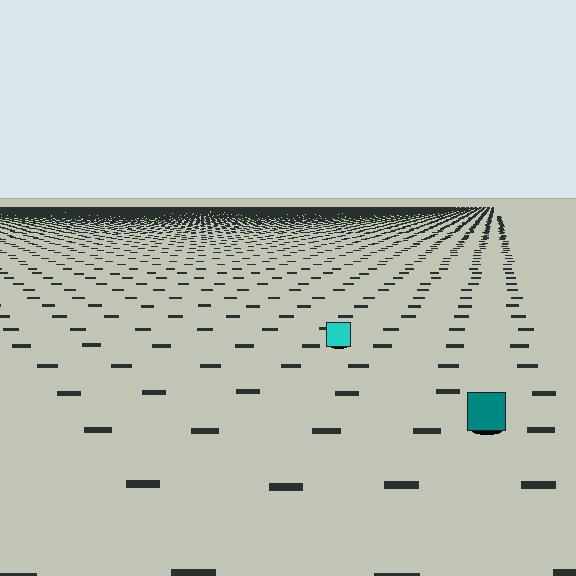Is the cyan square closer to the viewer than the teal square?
No. The teal square is closer — you can tell from the texture gradient: the ground texture is coarser near it.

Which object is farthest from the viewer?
The cyan square is farthest from the viewer. It appears smaller and the ground texture around it is denser.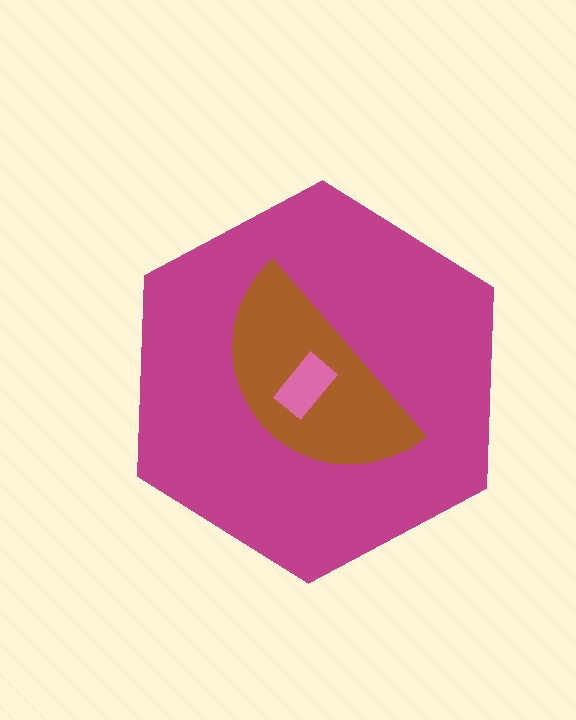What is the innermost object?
The pink rectangle.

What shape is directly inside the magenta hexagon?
The brown semicircle.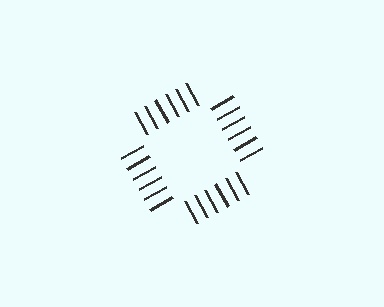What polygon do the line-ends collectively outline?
An illusory square — the line segments terminate on its edges but no continuous stroke is drawn.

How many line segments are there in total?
24 — 6 along each of the 4 edges.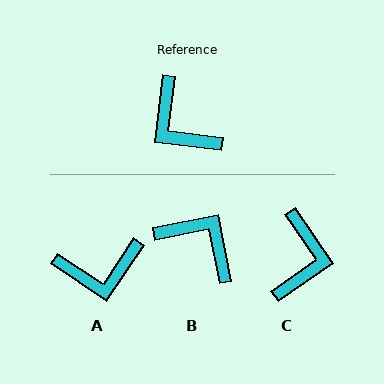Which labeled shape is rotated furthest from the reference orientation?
B, about 162 degrees away.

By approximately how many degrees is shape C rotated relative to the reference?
Approximately 132 degrees counter-clockwise.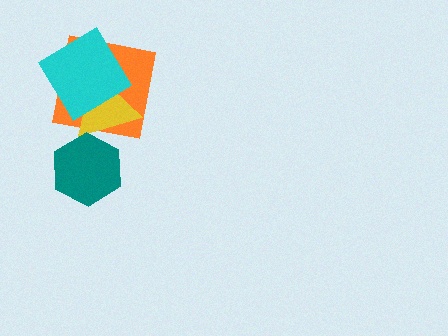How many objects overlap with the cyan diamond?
2 objects overlap with the cyan diamond.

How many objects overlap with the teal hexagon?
1 object overlaps with the teal hexagon.